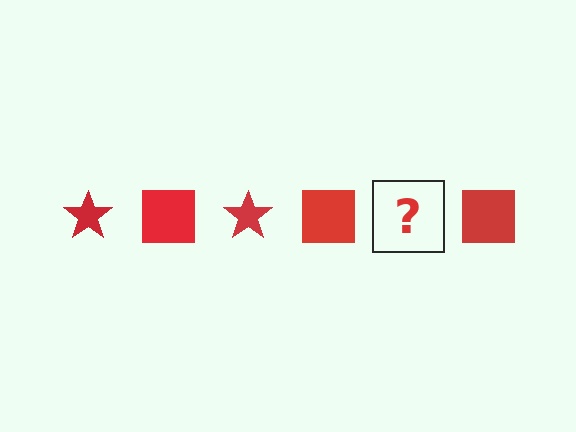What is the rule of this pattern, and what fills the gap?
The rule is that the pattern cycles through star, square shapes in red. The gap should be filled with a red star.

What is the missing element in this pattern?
The missing element is a red star.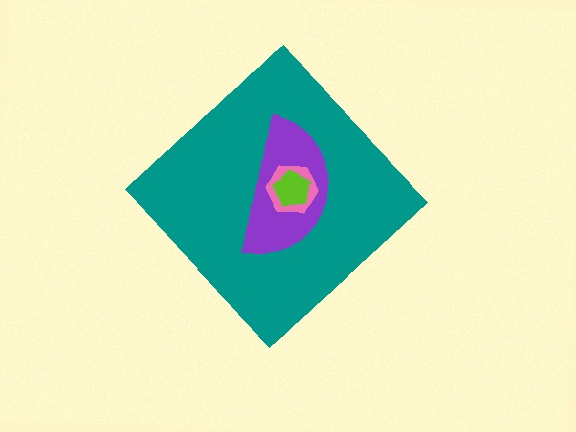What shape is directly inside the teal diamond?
The purple semicircle.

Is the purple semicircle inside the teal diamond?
Yes.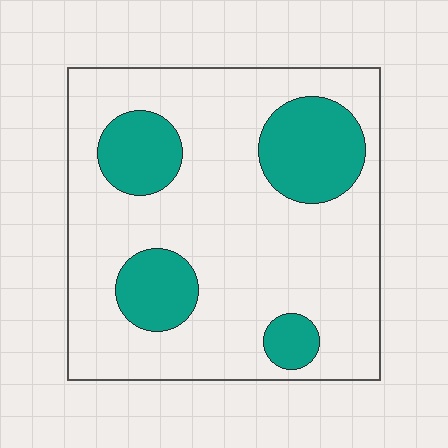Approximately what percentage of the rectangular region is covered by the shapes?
Approximately 25%.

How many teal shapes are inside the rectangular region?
4.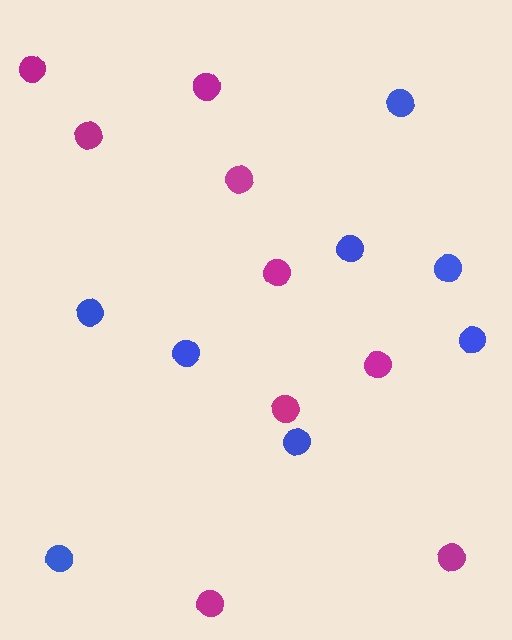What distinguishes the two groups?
There are 2 groups: one group of magenta circles (9) and one group of blue circles (8).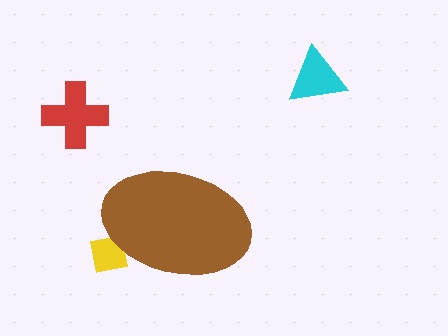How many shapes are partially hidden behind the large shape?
1 shape is partially hidden.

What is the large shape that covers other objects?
A brown ellipse.